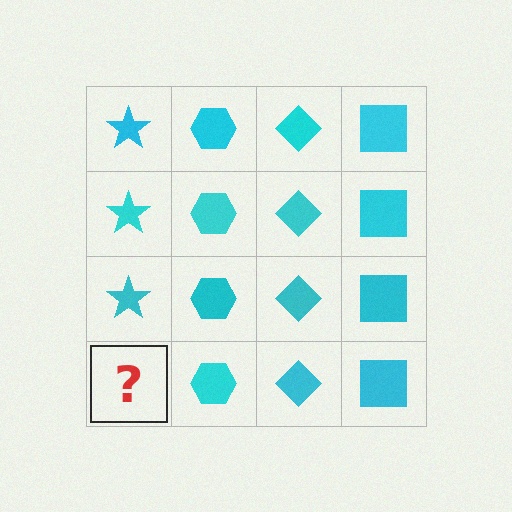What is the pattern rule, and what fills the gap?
The rule is that each column has a consistent shape. The gap should be filled with a cyan star.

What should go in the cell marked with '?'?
The missing cell should contain a cyan star.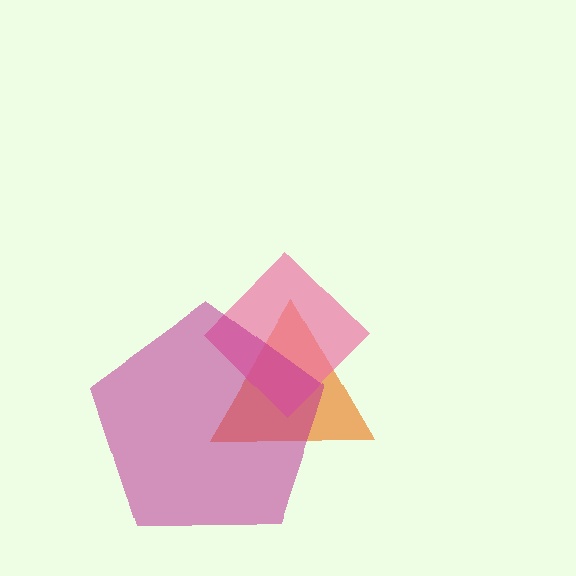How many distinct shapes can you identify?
There are 3 distinct shapes: an orange triangle, a pink diamond, a magenta pentagon.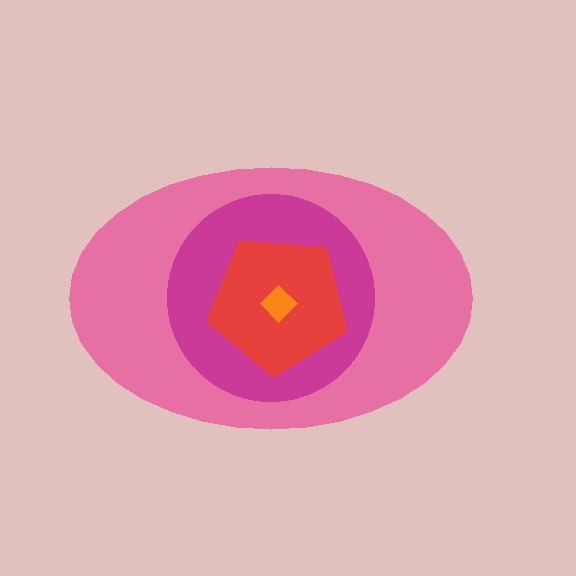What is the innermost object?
The orange diamond.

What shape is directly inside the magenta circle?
The red pentagon.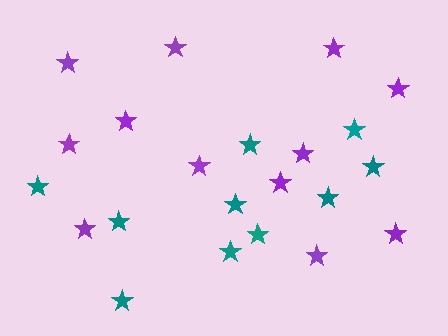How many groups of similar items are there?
There are 2 groups: one group of teal stars (10) and one group of purple stars (12).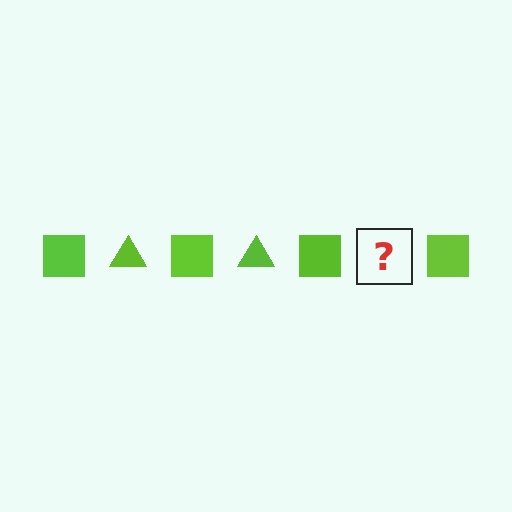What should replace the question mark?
The question mark should be replaced with a lime triangle.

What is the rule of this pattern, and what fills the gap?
The rule is that the pattern cycles through square, triangle shapes in lime. The gap should be filled with a lime triangle.